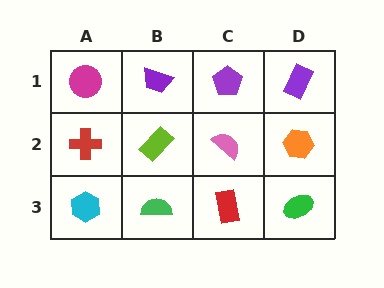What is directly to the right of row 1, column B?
A purple pentagon.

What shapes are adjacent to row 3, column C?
A pink semicircle (row 2, column C), a green semicircle (row 3, column B), a green ellipse (row 3, column D).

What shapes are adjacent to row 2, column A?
A magenta circle (row 1, column A), a cyan hexagon (row 3, column A), a lime rectangle (row 2, column B).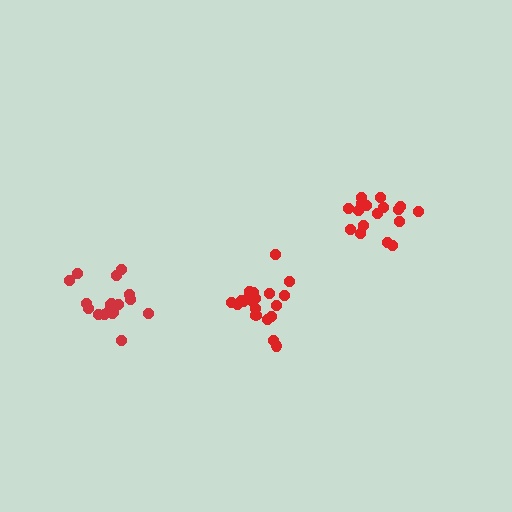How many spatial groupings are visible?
There are 3 spatial groupings.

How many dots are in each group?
Group 1: 20 dots, Group 2: 17 dots, Group 3: 18 dots (55 total).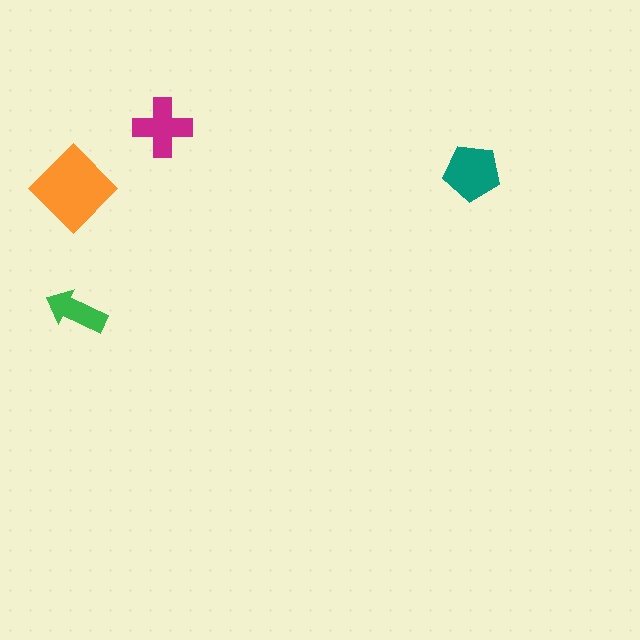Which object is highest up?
The magenta cross is topmost.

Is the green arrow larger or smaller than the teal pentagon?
Smaller.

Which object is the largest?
The orange diamond.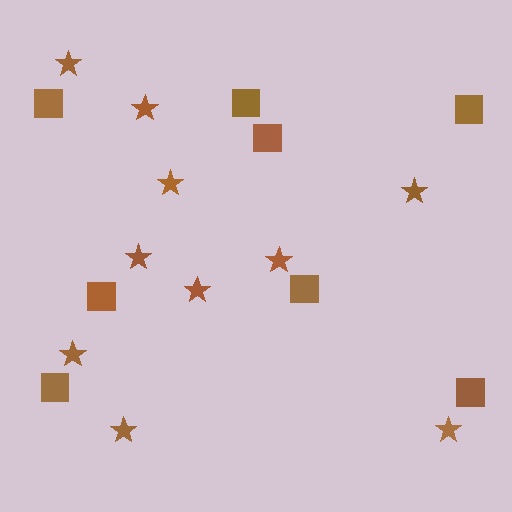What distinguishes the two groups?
There are 2 groups: one group of stars (10) and one group of squares (8).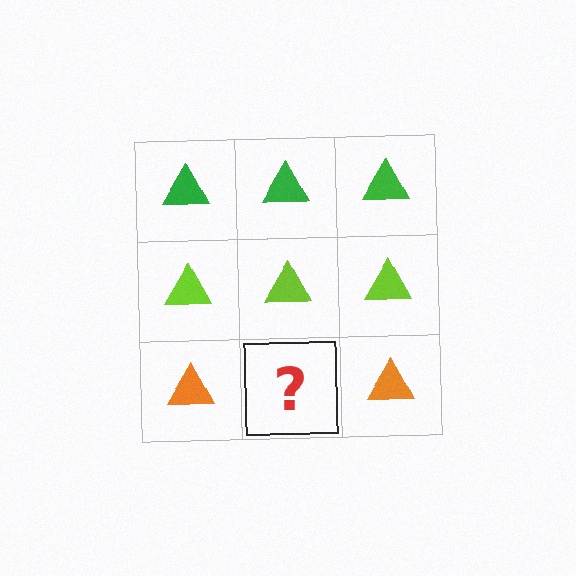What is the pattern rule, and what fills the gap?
The rule is that each row has a consistent color. The gap should be filled with an orange triangle.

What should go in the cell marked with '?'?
The missing cell should contain an orange triangle.